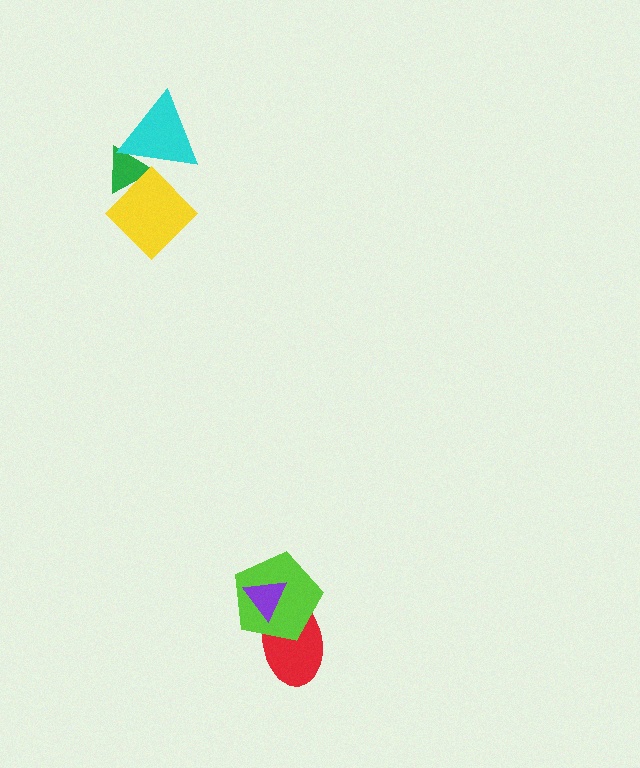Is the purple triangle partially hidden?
No, no other shape covers it.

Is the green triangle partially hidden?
Yes, it is partially covered by another shape.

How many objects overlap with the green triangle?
2 objects overlap with the green triangle.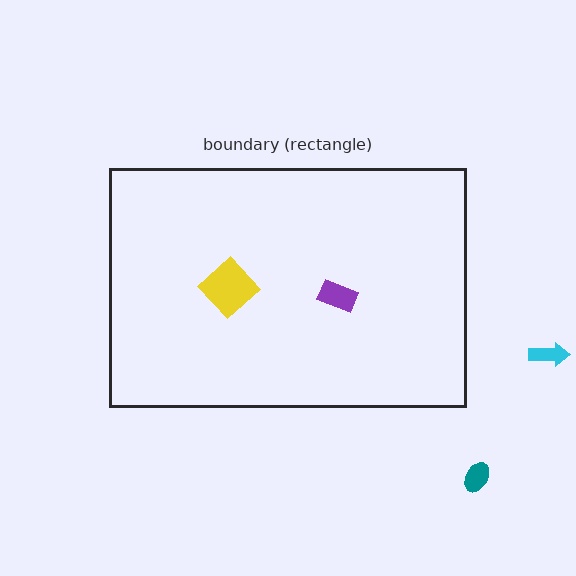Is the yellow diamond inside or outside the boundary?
Inside.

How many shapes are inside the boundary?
2 inside, 2 outside.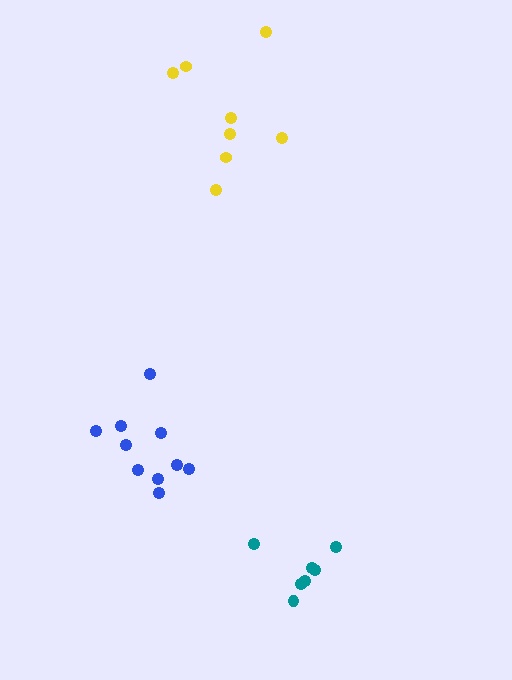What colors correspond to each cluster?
The clusters are colored: blue, teal, yellow.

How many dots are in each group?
Group 1: 10 dots, Group 2: 7 dots, Group 3: 8 dots (25 total).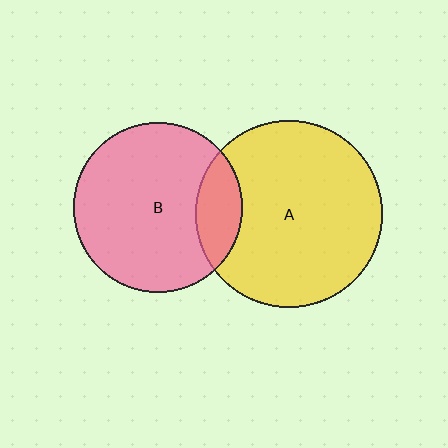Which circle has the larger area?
Circle A (yellow).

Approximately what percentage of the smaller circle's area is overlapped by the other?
Approximately 15%.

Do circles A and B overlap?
Yes.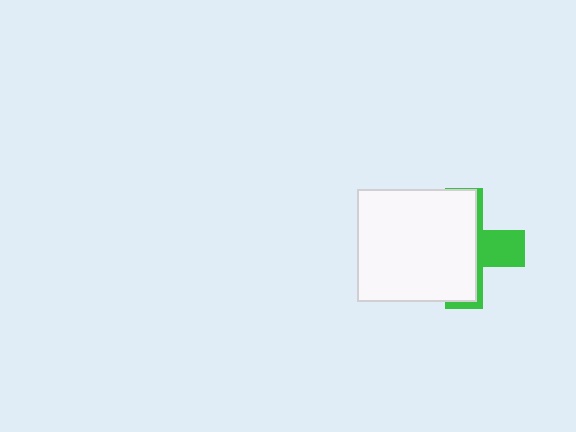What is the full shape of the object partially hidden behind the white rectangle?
The partially hidden object is a green cross.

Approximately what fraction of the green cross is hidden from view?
Roughly 66% of the green cross is hidden behind the white rectangle.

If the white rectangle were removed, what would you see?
You would see the complete green cross.